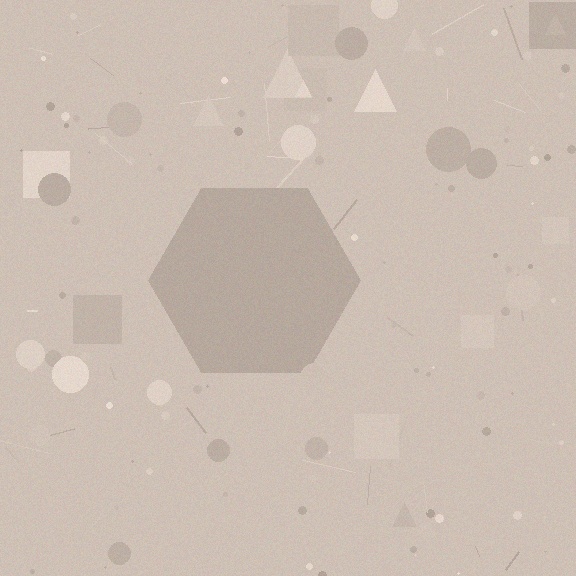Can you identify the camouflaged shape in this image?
The camouflaged shape is a hexagon.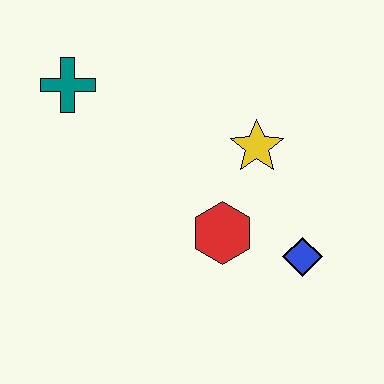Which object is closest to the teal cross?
The yellow star is closest to the teal cross.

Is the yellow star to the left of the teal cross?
No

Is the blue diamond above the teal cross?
No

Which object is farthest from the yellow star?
The teal cross is farthest from the yellow star.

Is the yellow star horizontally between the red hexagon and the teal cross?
No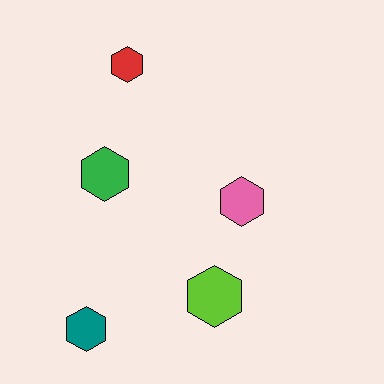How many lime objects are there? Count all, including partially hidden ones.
There is 1 lime object.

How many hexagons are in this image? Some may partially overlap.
There are 5 hexagons.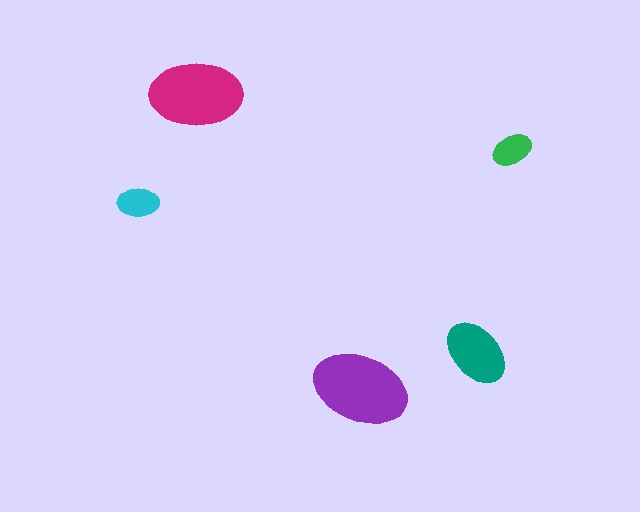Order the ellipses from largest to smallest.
the purple one, the magenta one, the teal one, the cyan one, the green one.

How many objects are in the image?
There are 5 objects in the image.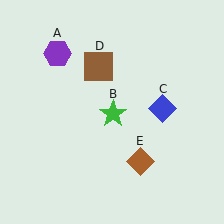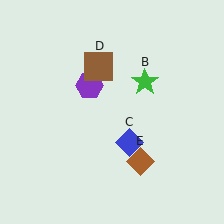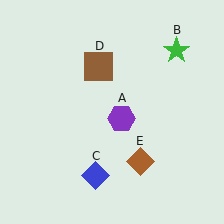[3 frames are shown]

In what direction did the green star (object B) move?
The green star (object B) moved up and to the right.